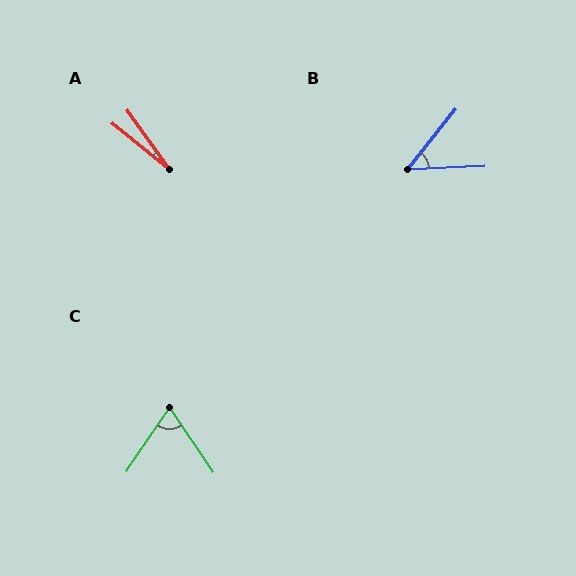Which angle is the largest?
C, at approximately 68 degrees.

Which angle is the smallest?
A, at approximately 15 degrees.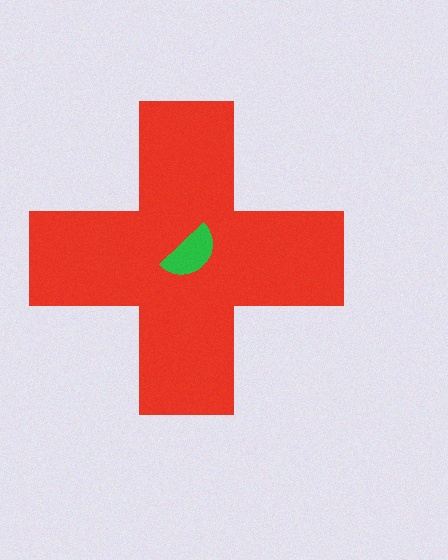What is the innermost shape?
The green semicircle.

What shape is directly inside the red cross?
The green semicircle.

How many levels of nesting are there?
2.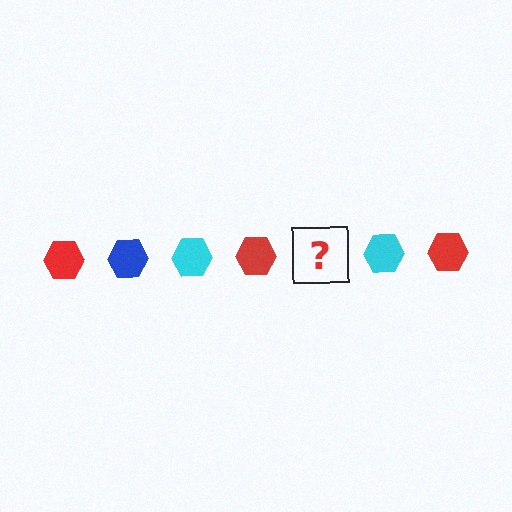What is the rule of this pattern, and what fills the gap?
The rule is that the pattern cycles through red, blue, cyan hexagons. The gap should be filled with a blue hexagon.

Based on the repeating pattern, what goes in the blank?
The blank should be a blue hexagon.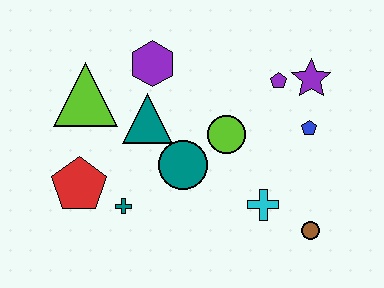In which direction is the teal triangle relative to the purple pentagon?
The teal triangle is to the left of the purple pentagon.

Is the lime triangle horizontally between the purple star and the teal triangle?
No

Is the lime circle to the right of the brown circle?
No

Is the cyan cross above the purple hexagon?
No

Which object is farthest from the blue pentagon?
The red pentagon is farthest from the blue pentagon.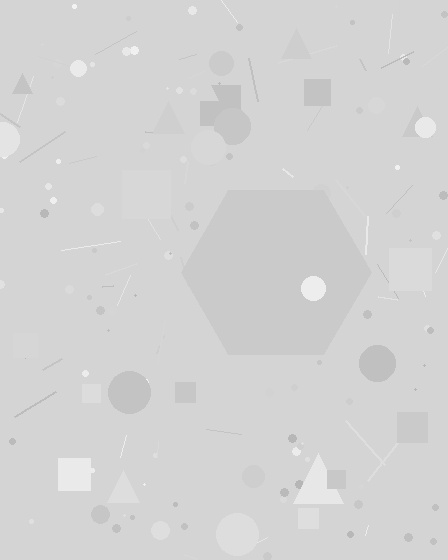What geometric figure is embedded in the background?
A hexagon is embedded in the background.